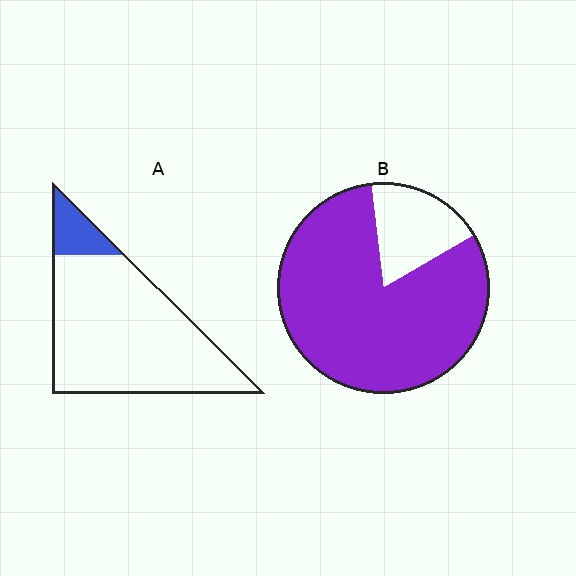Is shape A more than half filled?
No.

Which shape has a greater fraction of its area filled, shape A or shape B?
Shape B.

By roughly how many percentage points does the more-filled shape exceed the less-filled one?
By roughly 70 percentage points (B over A).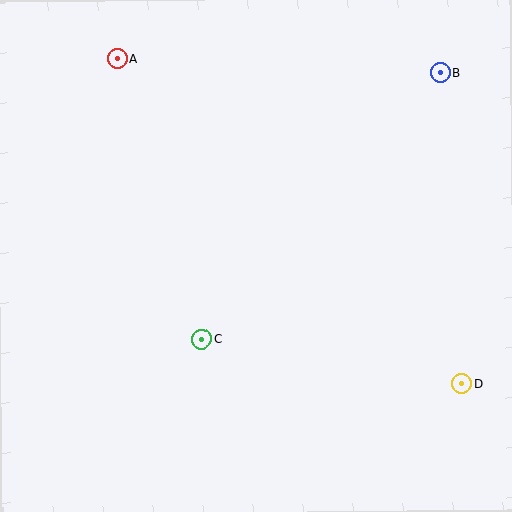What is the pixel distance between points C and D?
The distance between C and D is 264 pixels.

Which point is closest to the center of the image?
Point C at (202, 339) is closest to the center.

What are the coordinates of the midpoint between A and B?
The midpoint between A and B is at (279, 66).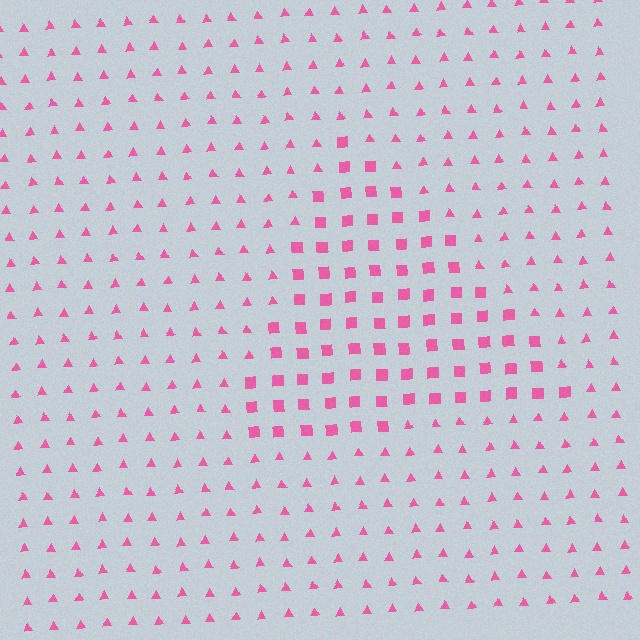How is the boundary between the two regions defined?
The boundary is defined by a change in element shape: squares inside vs. triangles outside. All elements share the same color and spacing.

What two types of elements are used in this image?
The image uses squares inside the triangle region and triangles outside it.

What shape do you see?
I see a triangle.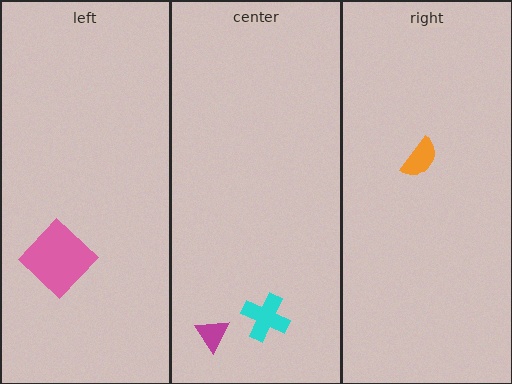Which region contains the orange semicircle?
The right region.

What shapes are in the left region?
The pink diamond.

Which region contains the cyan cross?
The center region.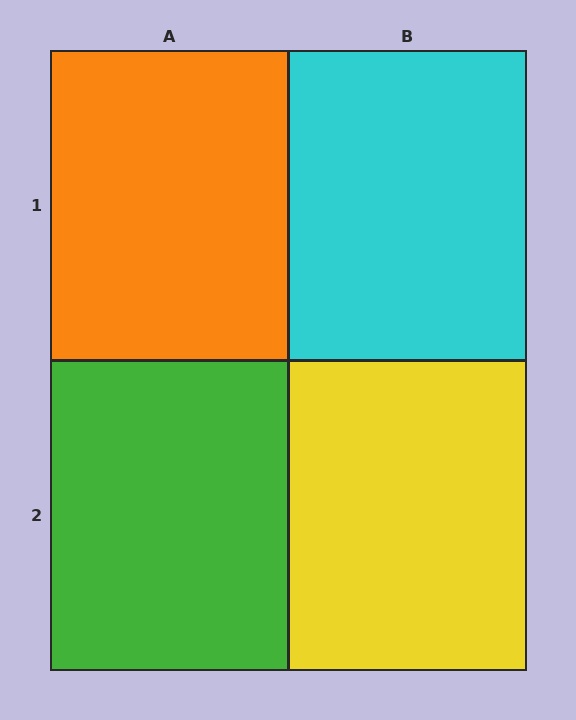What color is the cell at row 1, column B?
Cyan.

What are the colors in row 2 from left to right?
Green, yellow.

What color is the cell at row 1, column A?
Orange.